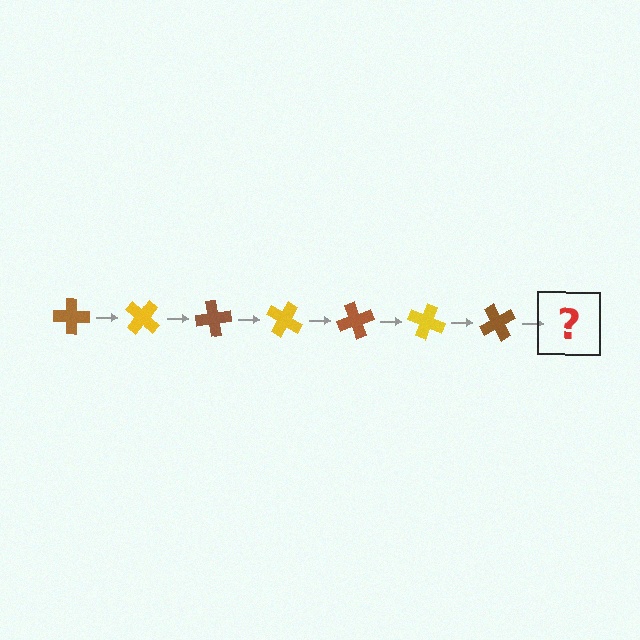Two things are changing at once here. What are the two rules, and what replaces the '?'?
The two rules are that it rotates 40 degrees each step and the color cycles through brown and yellow. The '?' should be a yellow cross, rotated 280 degrees from the start.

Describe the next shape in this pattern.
It should be a yellow cross, rotated 280 degrees from the start.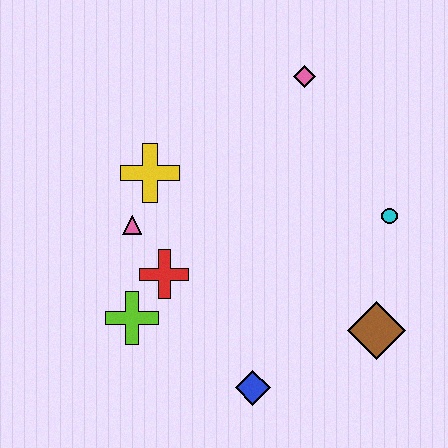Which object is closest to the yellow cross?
The pink triangle is closest to the yellow cross.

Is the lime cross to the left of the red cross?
Yes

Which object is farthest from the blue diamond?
The pink diamond is farthest from the blue diamond.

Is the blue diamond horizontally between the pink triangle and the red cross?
No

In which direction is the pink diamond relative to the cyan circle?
The pink diamond is above the cyan circle.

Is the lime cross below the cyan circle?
Yes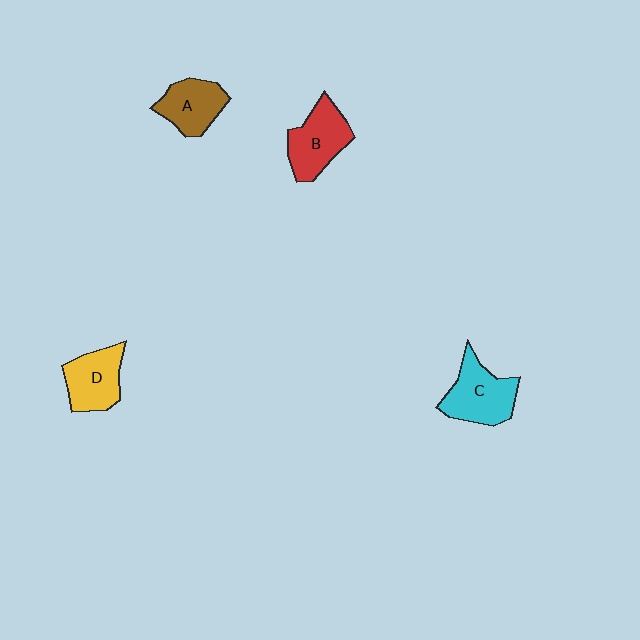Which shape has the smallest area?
Shape A (brown).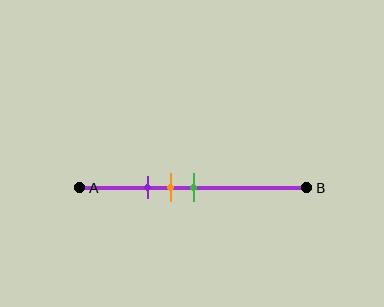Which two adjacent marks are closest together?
The orange and green marks are the closest adjacent pair.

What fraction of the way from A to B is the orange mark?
The orange mark is approximately 40% (0.4) of the way from A to B.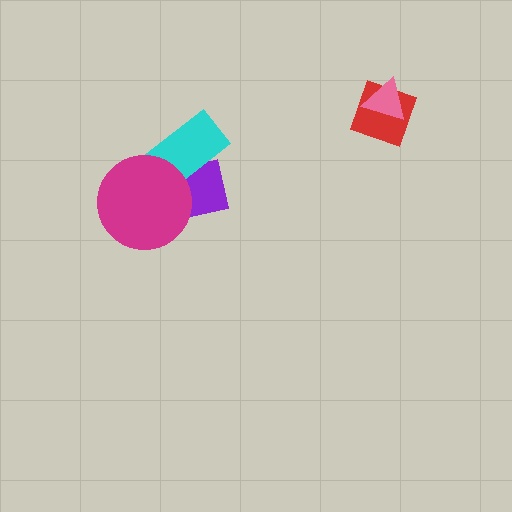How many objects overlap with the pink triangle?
1 object overlaps with the pink triangle.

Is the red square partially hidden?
Yes, it is partially covered by another shape.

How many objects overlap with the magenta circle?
2 objects overlap with the magenta circle.